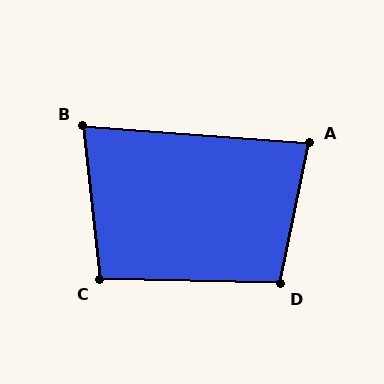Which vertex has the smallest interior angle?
B, at approximately 80 degrees.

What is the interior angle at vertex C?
Approximately 97 degrees (obtuse).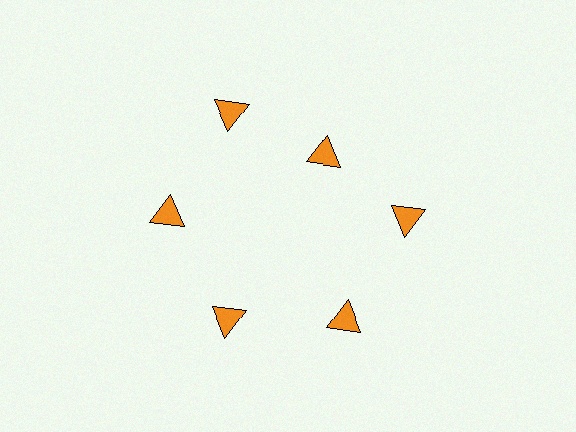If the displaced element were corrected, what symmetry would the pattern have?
It would have 6-fold rotational symmetry — the pattern would map onto itself every 60 degrees.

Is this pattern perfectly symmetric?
No. The 6 orange triangles are arranged in a ring, but one element near the 1 o'clock position is pulled inward toward the center, breaking the 6-fold rotational symmetry.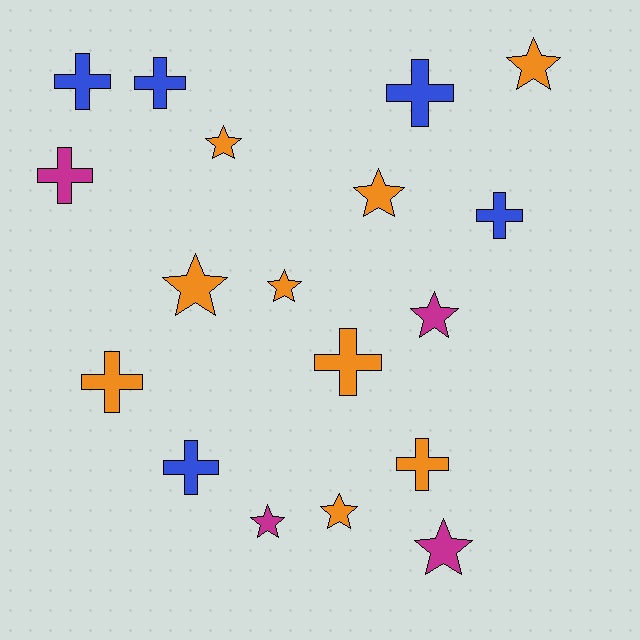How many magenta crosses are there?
There is 1 magenta cross.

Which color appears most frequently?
Orange, with 9 objects.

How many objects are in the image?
There are 18 objects.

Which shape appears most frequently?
Star, with 9 objects.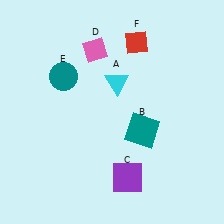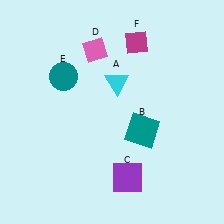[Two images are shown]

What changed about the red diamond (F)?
In Image 1, F is red. In Image 2, it changed to magenta.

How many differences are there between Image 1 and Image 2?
There is 1 difference between the two images.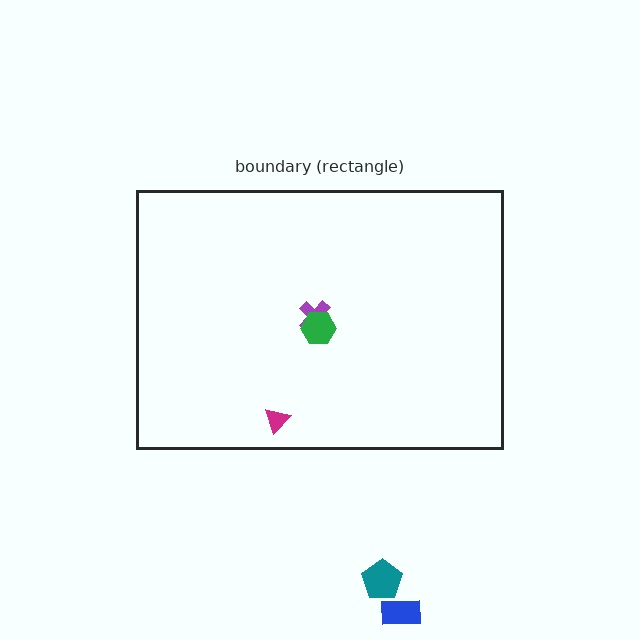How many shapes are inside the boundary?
3 inside, 2 outside.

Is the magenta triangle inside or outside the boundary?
Inside.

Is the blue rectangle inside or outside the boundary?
Outside.